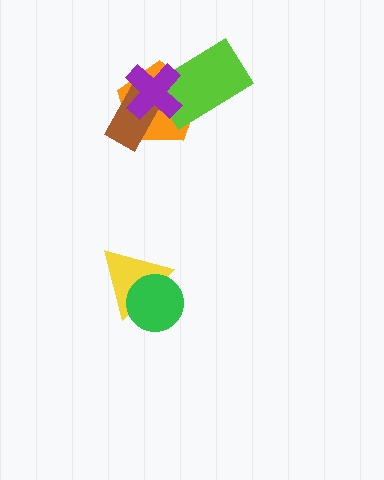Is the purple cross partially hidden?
No, no other shape covers it.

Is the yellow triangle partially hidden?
Yes, it is partially covered by another shape.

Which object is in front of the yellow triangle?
The green circle is in front of the yellow triangle.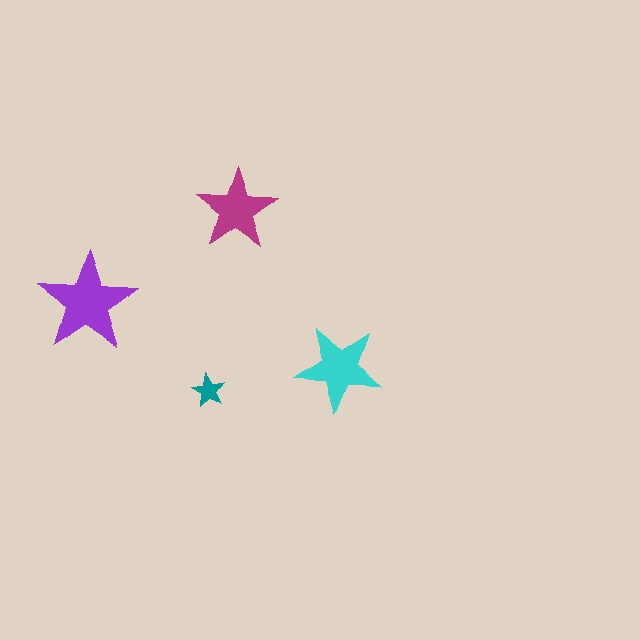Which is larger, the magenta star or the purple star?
The purple one.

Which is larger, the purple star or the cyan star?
The purple one.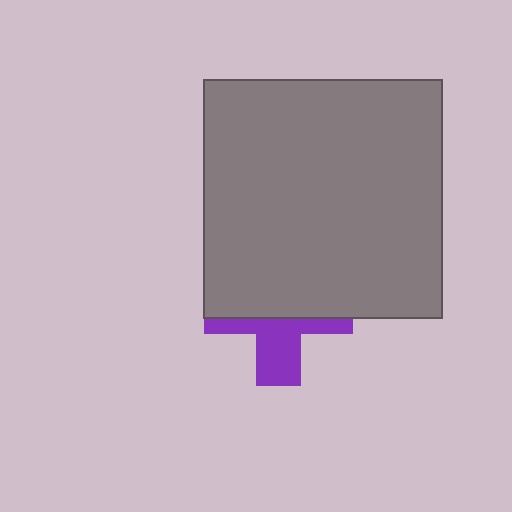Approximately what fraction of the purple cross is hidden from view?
Roughly 61% of the purple cross is hidden behind the gray square.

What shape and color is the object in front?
The object in front is a gray square.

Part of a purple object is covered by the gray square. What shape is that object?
It is a cross.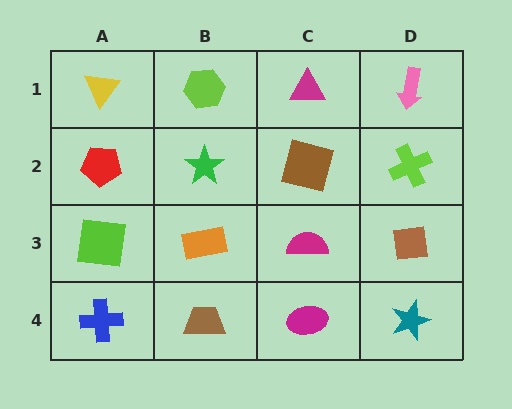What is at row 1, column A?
A yellow triangle.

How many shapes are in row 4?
4 shapes.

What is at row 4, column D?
A teal star.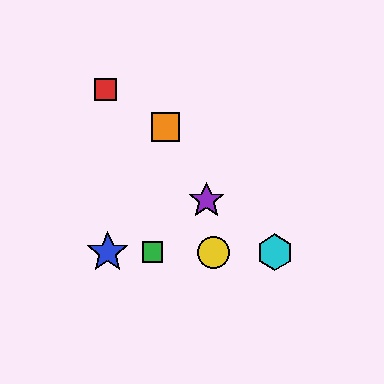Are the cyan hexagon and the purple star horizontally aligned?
No, the cyan hexagon is at y≈252 and the purple star is at y≈200.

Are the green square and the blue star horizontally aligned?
Yes, both are at y≈252.